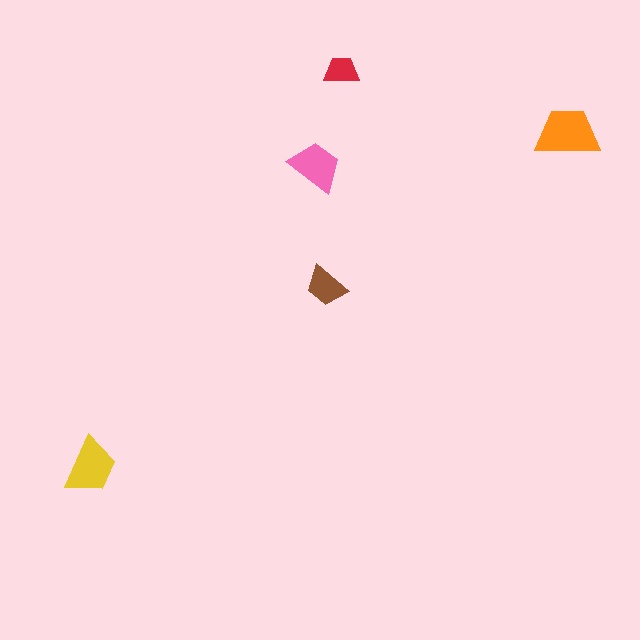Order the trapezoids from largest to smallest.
the orange one, the yellow one, the pink one, the brown one, the red one.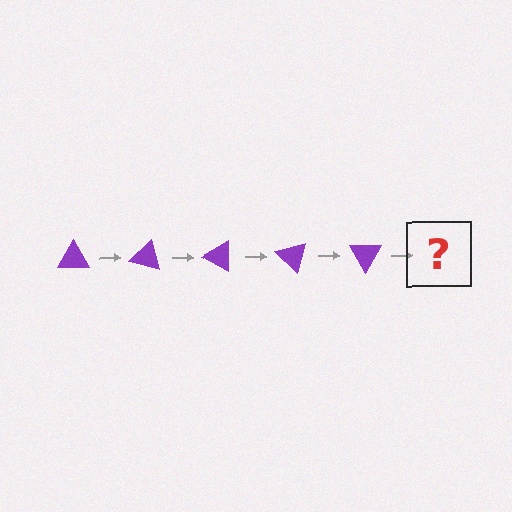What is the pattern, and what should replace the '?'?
The pattern is that the triangle rotates 15 degrees each step. The '?' should be a purple triangle rotated 75 degrees.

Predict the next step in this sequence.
The next step is a purple triangle rotated 75 degrees.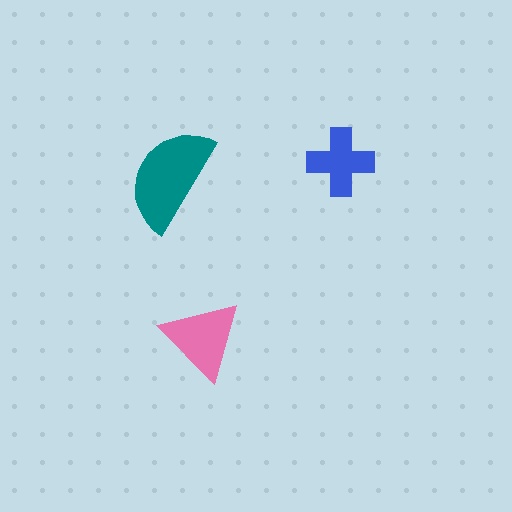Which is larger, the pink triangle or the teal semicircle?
The teal semicircle.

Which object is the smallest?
The blue cross.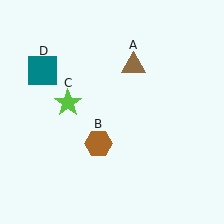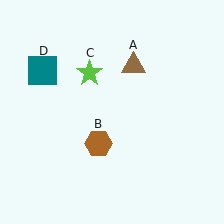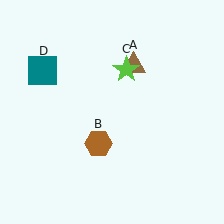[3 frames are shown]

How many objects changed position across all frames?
1 object changed position: lime star (object C).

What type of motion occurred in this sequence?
The lime star (object C) rotated clockwise around the center of the scene.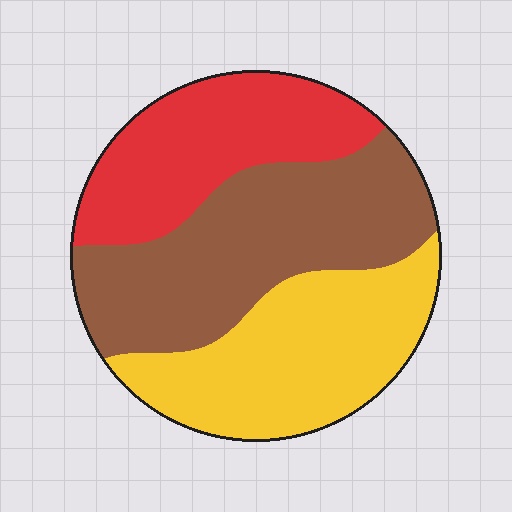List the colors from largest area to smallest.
From largest to smallest: brown, yellow, red.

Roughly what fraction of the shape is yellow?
Yellow covers about 35% of the shape.